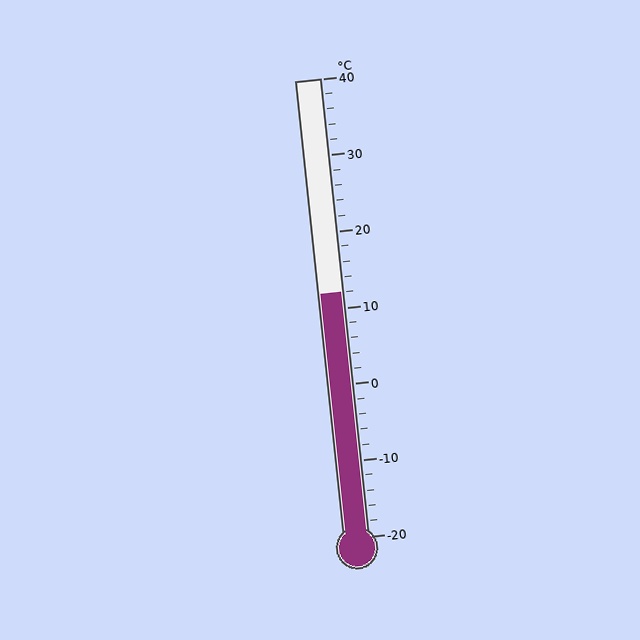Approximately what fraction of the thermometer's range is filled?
The thermometer is filled to approximately 55% of its range.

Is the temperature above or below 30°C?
The temperature is below 30°C.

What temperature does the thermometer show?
The thermometer shows approximately 12°C.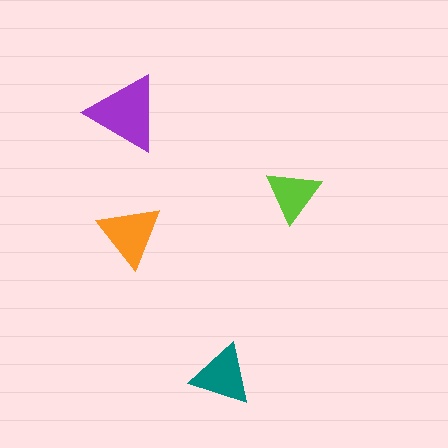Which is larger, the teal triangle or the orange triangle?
The orange one.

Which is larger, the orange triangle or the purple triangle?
The purple one.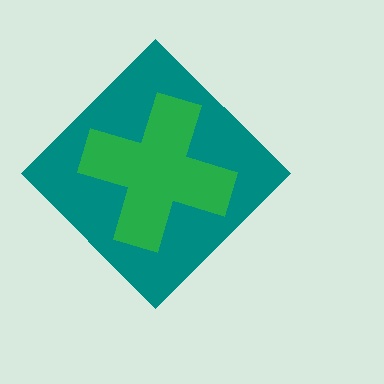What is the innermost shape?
The green cross.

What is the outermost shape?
The teal diamond.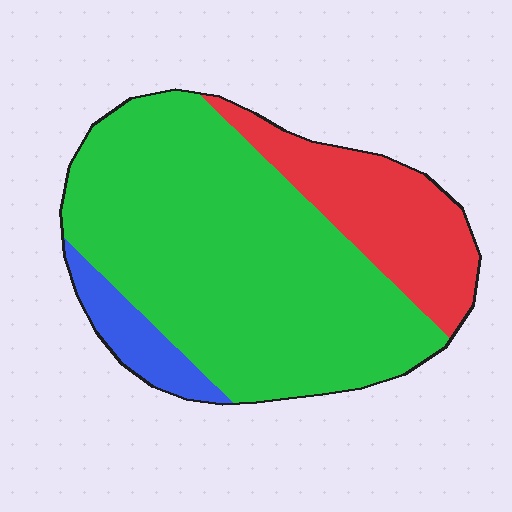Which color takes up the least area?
Blue, at roughly 10%.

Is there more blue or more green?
Green.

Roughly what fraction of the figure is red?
Red covers about 20% of the figure.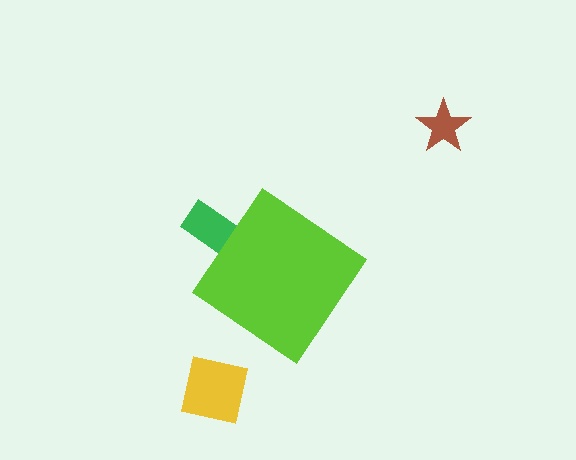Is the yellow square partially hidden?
No, the yellow square is fully visible.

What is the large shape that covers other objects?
A lime diamond.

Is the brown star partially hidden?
No, the brown star is fully visible.